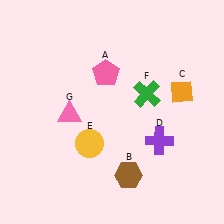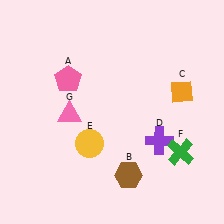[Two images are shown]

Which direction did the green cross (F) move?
The green cross (F) moved down.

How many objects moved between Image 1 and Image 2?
2 objects moved between the two images.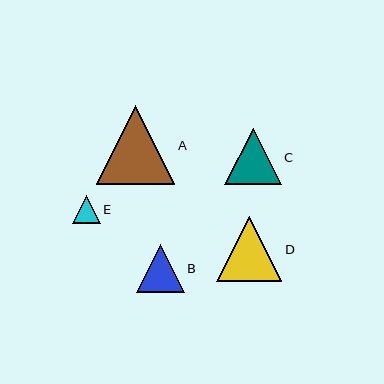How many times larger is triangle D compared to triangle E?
Triangle D is approximately 2.4 times the size of triangle E.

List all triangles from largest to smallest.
From largest to smallest: A, D, C, B, E.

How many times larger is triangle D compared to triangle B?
Triangle D is approximately 1.4 times the size of triangle B.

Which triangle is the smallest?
Triangle E is the smallest with a size of approximately 27 pixels.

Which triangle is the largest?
Triangle A is the largest with a size of approximately 79 pixels.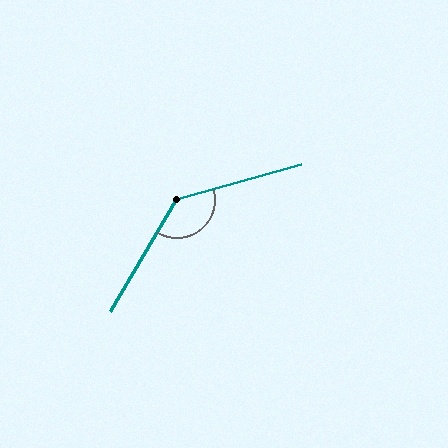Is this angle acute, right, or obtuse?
It is obtuse.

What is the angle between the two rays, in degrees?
Approximately 137 degrees.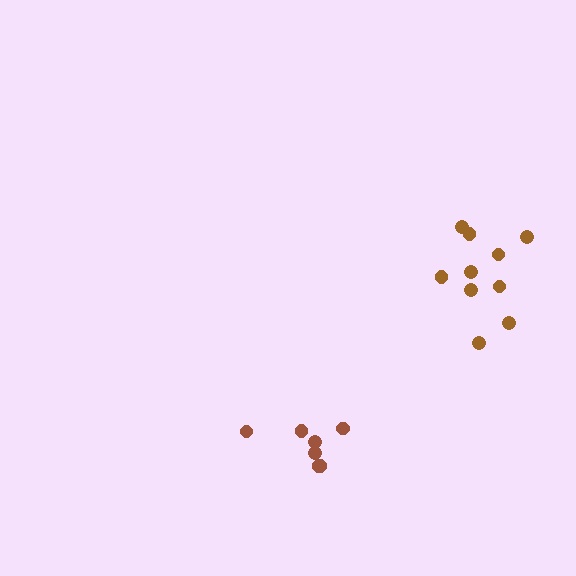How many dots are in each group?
Group 1: 10 dots, Group 2: 7 dots (17 total).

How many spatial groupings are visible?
There are 2 spatial groupings.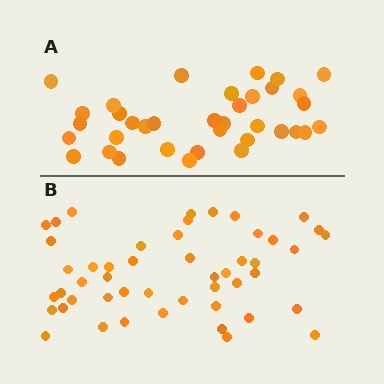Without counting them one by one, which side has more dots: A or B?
Region B (the bottom region) has more dots.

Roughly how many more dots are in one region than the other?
Region B has approximately 15 more dots than region A.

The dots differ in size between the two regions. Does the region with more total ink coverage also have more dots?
No. Region A has more total ink coverage because its dots are larger, but region B actually contains more individual dots. Total area can be misleading — the number of items is what matters here.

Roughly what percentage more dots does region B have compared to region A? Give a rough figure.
About 35% more.